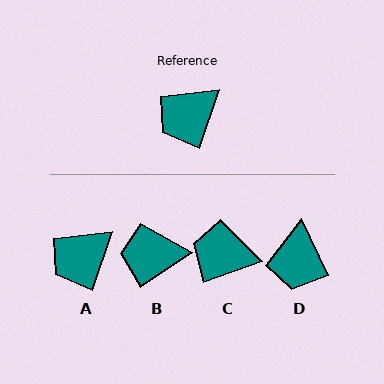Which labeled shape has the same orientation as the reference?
A.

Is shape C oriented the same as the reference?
No, it is off by about 52 degrees.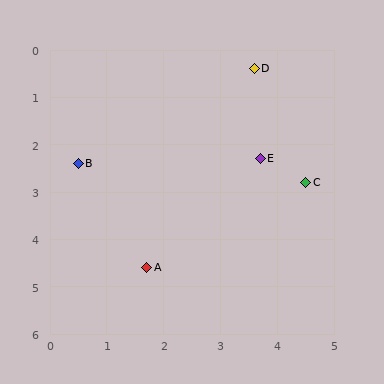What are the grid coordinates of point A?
Point A is at approximately (1.7, 4.6).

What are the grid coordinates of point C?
Point C is at approximately (4.5, 2.8).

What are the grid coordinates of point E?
Point E is at approximately (3.7, 2.3).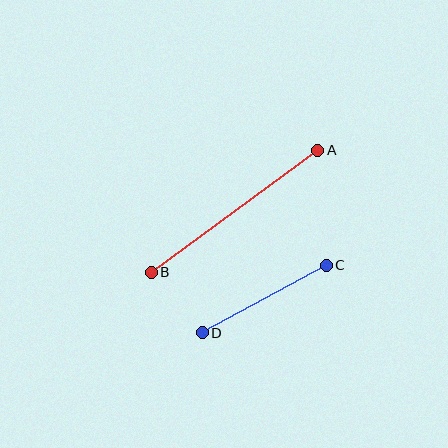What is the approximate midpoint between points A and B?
The midpoint is at approximately (234, 211) pixels.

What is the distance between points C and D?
The distance is approximately 141 pixels.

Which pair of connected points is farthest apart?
Points A and B are farthest apart.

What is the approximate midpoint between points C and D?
The midpoint is at approximately (264, 299) pixels.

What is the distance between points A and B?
The distance is approximately 207 pixels.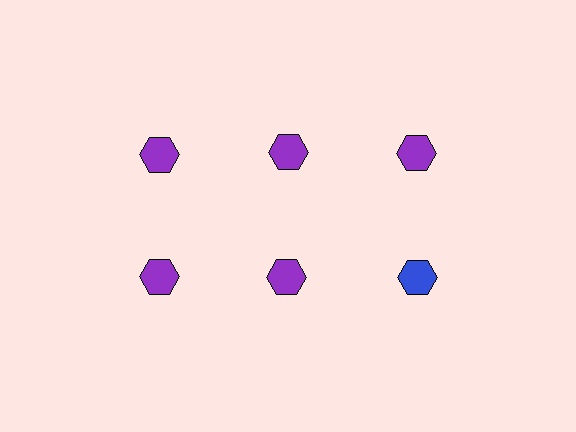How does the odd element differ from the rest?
It has a different color: blue instead of purple.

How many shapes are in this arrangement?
There are 6 shapes arranged in a grid pattern.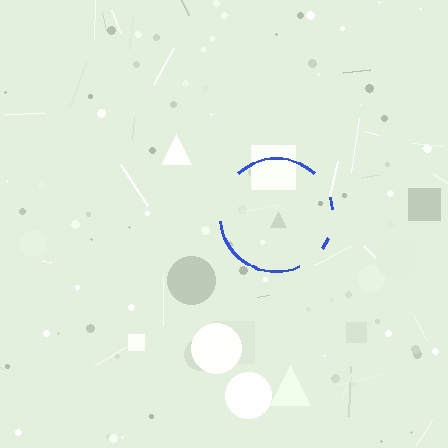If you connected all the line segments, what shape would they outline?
They would outline a circle.